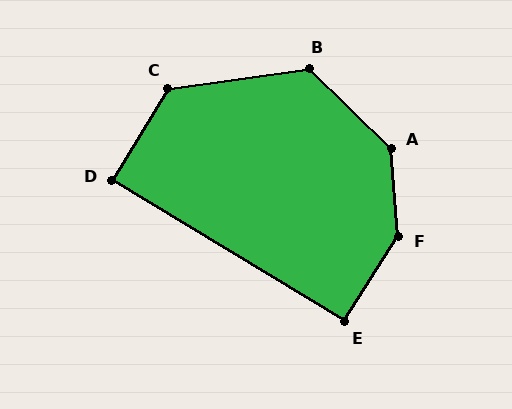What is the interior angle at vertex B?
Approximately 128 degrees (obtuse).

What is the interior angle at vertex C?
Approximately 129 degrees (obtuse).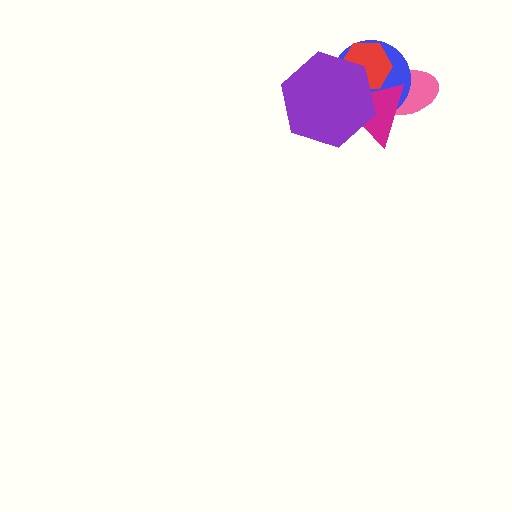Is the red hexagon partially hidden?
Yes, it is partially covered by another shape.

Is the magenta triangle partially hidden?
Yes, it is partially covered by another shape.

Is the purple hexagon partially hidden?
No, no other shape covers it.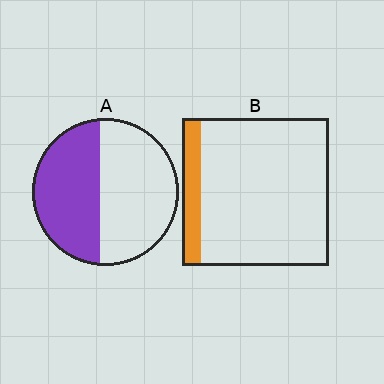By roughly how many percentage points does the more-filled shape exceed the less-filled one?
By roughly 30 percentage points (A over B).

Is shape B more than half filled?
No.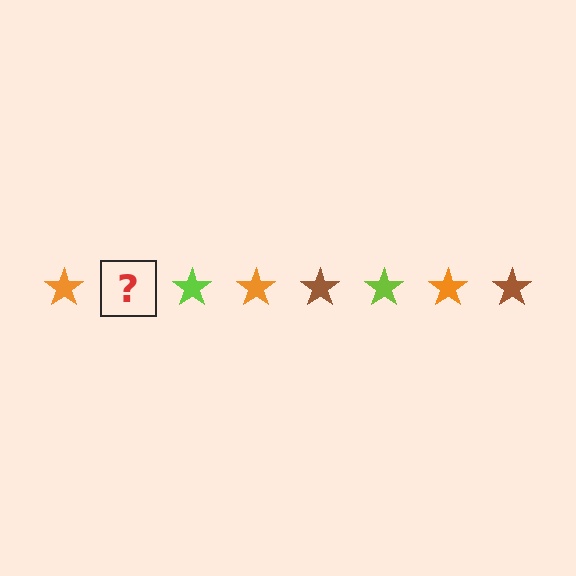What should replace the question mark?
The question mark should be replaced with a brown star.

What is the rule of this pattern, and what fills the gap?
The rule is that the pattern cycles through orange, brown, lime stars. The gap should be filled with a brown star.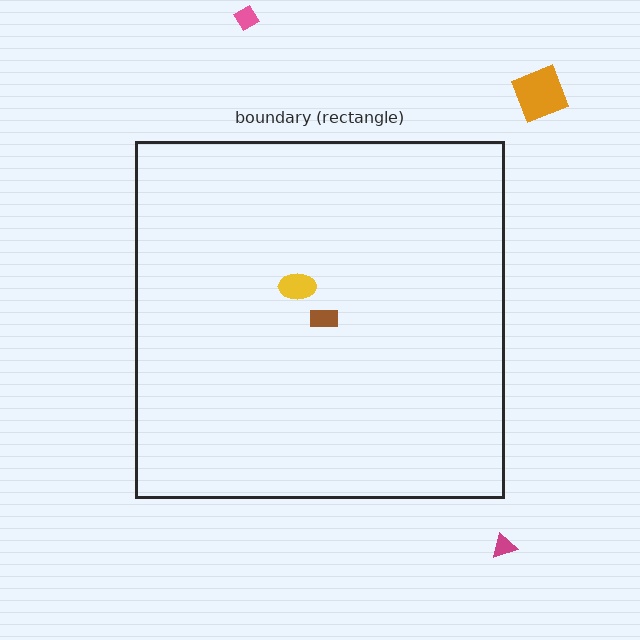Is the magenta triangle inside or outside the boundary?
Outside.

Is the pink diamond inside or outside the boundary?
Outside.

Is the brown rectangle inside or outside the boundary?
Inside.